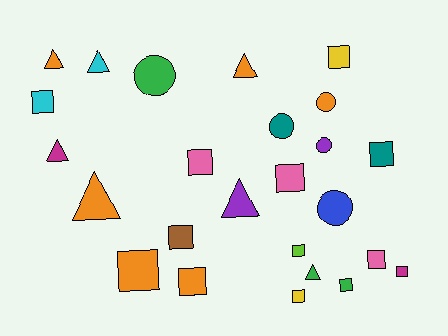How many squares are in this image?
There are 13 squares.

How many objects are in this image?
There are 25 objects.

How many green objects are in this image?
There are 3 green objects.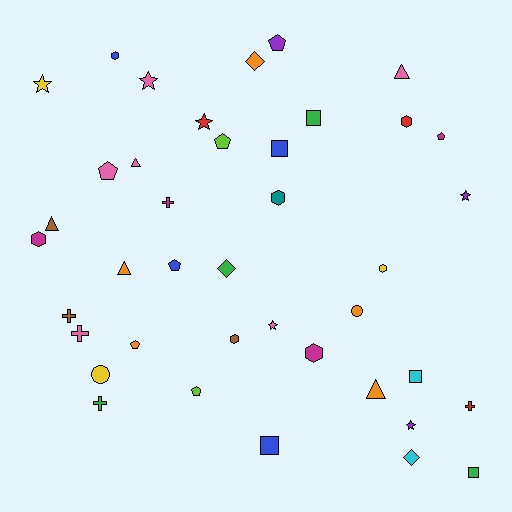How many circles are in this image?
There are 2 circles.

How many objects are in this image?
There are 40 objects.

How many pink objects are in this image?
There are 6 pink objects.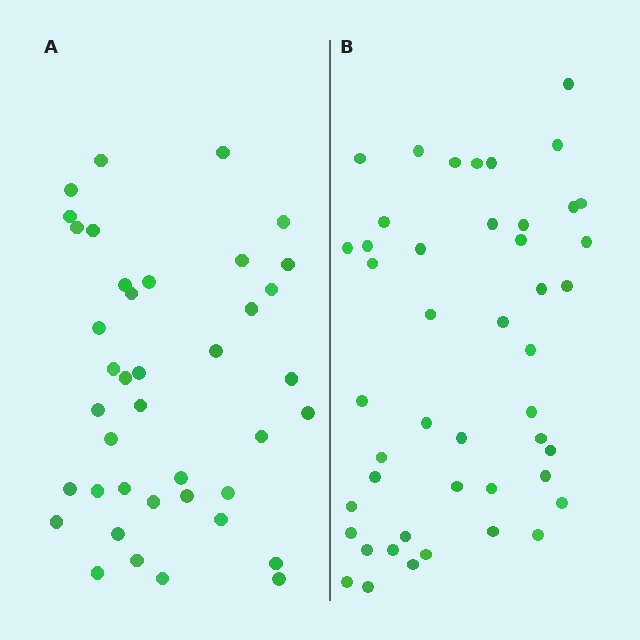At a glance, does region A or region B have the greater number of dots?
Region B (the right region) has more dots.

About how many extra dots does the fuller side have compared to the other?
Region B has about 6 more dots than region A.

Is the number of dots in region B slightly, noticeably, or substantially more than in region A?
Region B has only slightly more — the two regions are fairly close. The ratio is roughly 1.1 to 1.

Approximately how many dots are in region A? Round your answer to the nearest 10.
About 40 dots.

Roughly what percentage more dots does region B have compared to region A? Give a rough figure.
About 15% more.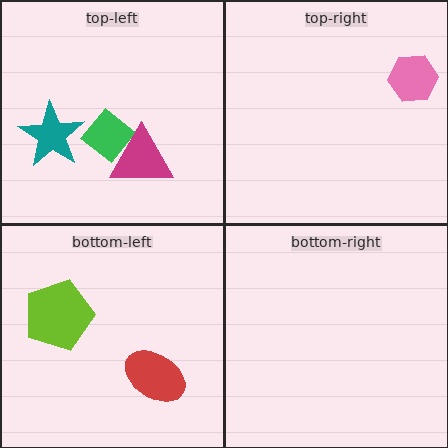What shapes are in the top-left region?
The green diamond, the magenta triangle, the teal star.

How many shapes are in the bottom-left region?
2.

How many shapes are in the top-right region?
1.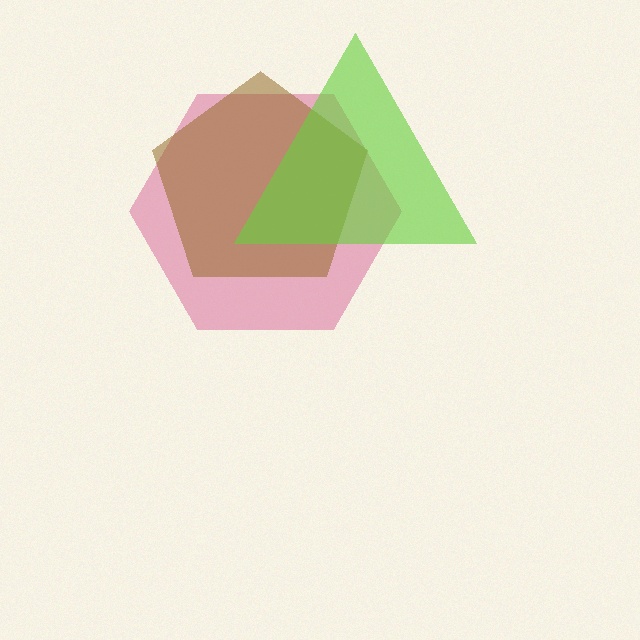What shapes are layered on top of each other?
The layered shapes are: a pink hexagon, a brown pentagon, a lime triangle.